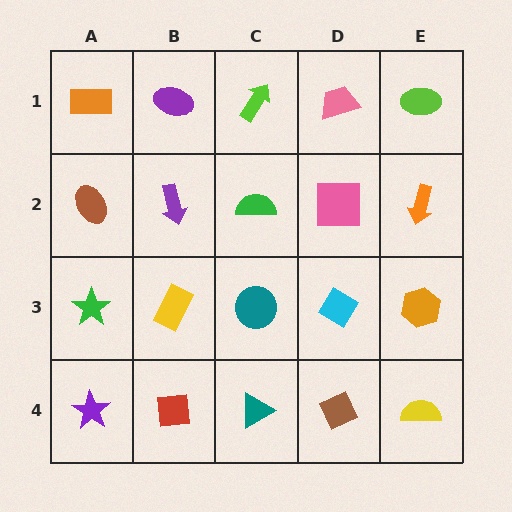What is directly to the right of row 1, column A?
A purple ellipse.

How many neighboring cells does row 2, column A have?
3.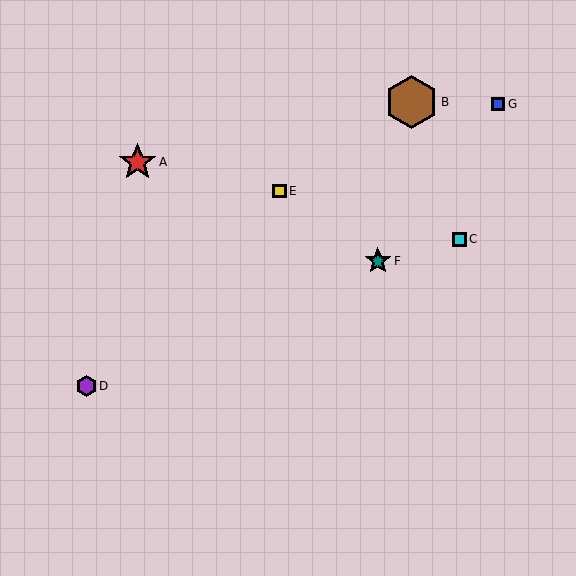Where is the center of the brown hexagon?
The center of the brown hexagon is at (412, 102).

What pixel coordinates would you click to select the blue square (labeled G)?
Click at (498, 104) to select the blue square G.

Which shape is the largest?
The brown hexagon (labeled B) is the largest.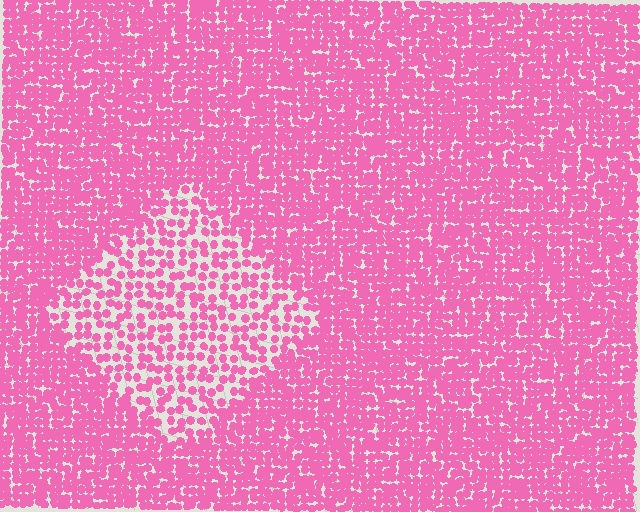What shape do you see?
I see a diamond.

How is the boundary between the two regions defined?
The boundary is defined by a change in element density (approximately 2.0x ratio). All elements are the same color, size, and shape.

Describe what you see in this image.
The image contains small pink elements arranged at two different densities. A diamond-shaped region is visible where the elements are less densely packed than the surrounding area.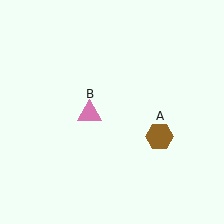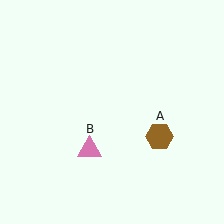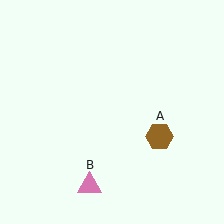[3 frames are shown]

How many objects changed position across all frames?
1 object changed position: pink triangle (object B).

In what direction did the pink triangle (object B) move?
The pink triangle (object B) moved down.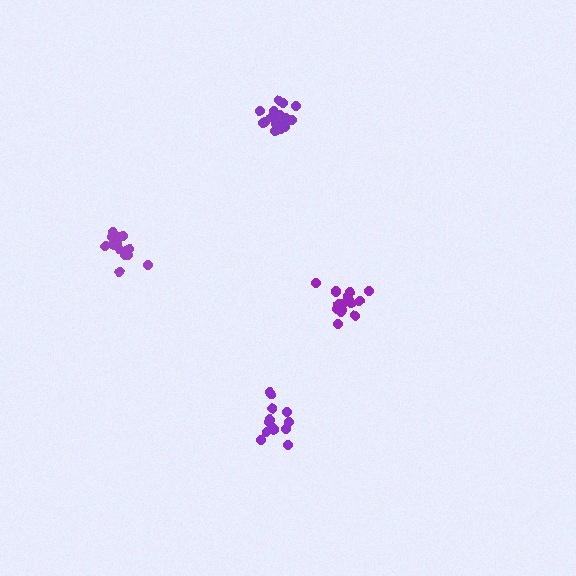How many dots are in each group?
Group 1: 18 dots, Group 2: 16 dots, Group 3: 17 dots, Group 4: 13 dots (64 total).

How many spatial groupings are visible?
There are 4 spatial groupings.